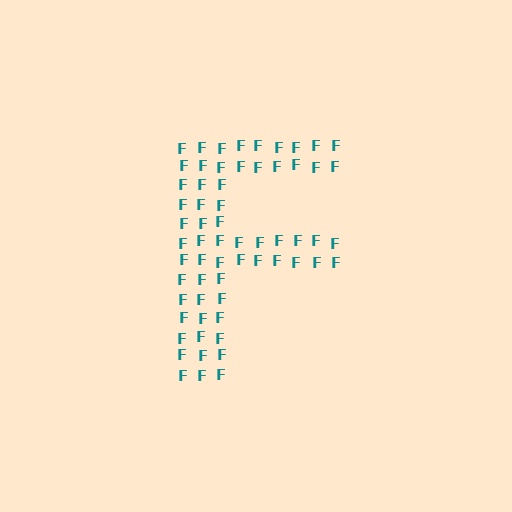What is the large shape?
The large shape is the letter F.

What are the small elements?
The small elements are letter F's.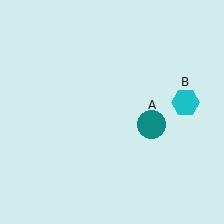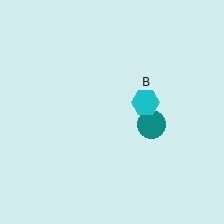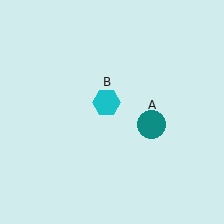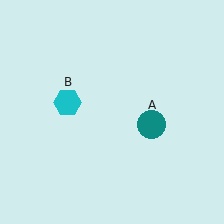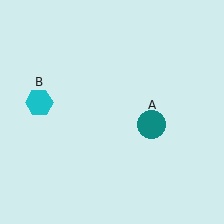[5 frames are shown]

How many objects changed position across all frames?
1 object changed position: cyan hexagon (object B).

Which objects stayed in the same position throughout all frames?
Teal circle (object A) remained stationary.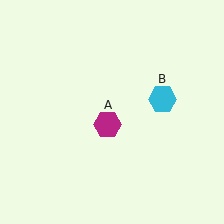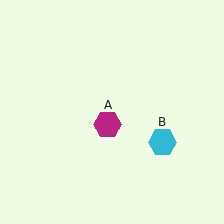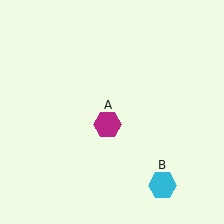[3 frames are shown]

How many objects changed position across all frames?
1 object changed position: cyan hexagon (object B).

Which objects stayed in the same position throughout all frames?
Magenta hexagon (object A) remained stationary.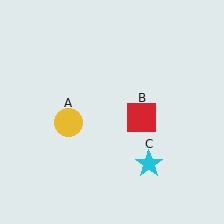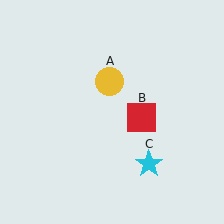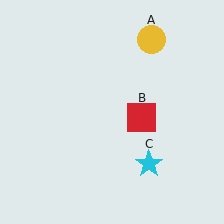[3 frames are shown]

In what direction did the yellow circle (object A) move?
The yellow circle (object A) moved up and to the right.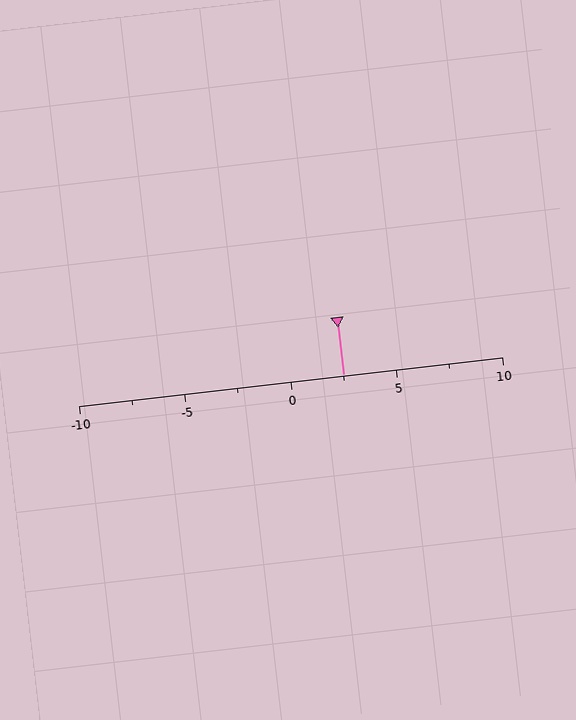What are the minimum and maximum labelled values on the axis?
The axis runs from -10 to 10.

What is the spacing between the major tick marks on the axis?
The major ticks are spaced 5 apart.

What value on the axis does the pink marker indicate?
The marker indicates approximately 2.5.